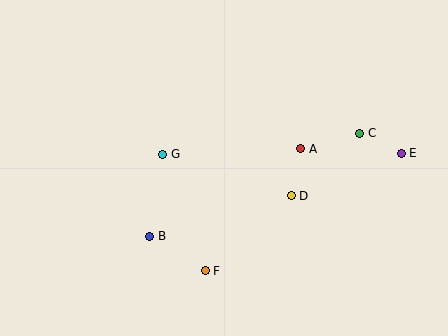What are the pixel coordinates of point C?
Point C is at (360, 133).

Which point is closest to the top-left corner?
Point G is closest to the top-left corner.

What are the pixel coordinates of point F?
Point F is at (205, 271).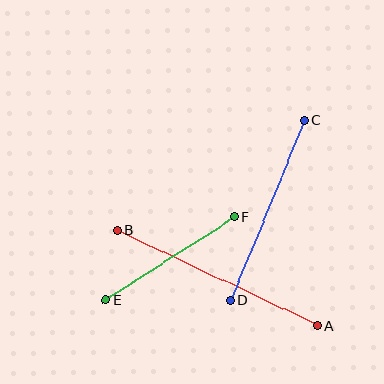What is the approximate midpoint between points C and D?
The midpoint is at approximately (267, 210) pixels.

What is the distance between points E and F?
The distance is approximately 154 pixels.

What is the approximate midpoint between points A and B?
The midpoint is at approximately (217, 278) pixels.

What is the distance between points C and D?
The distance is approximately 195 pixels.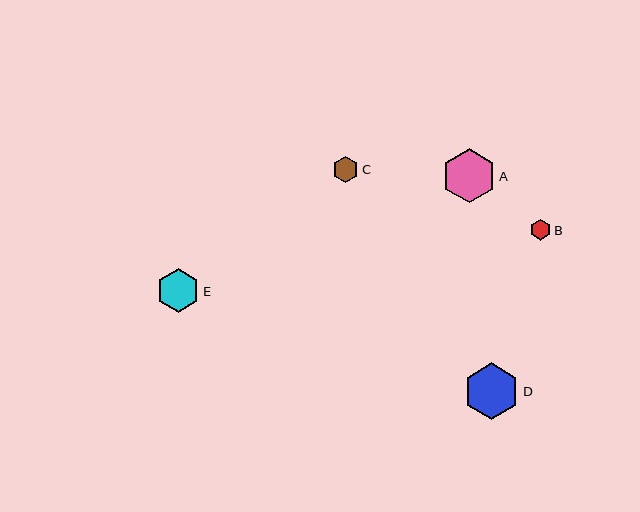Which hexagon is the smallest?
Hexagon B is the smallest with a size of approximately 21 pixels.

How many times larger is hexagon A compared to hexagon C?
Hexagon A is approximately 2.1 times the size of hexagon C.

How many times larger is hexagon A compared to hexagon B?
Hexagon A is approximately 2.6 times the size of hexagon B.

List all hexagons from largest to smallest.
From largest to smallest: D, A, E, C, B.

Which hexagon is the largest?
Hexagon D is the largest with a size of approximately 56 pixels.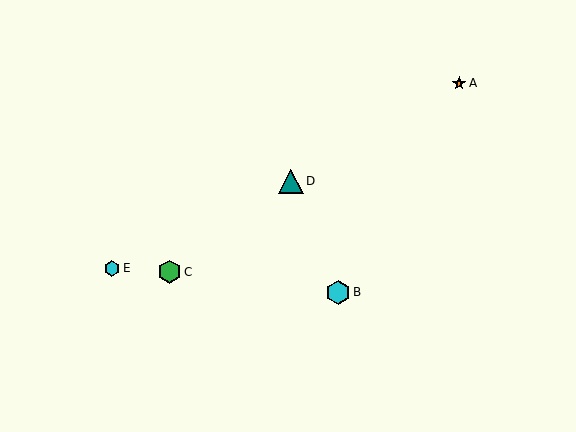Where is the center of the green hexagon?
The center of the green hexagon is at (169, 272).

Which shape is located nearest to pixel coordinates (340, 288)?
The cyan hexagon (labeled B) at (338, 292) is nearest to that location.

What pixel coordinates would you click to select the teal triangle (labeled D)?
Click at (291, 181) to select the teal triangle D.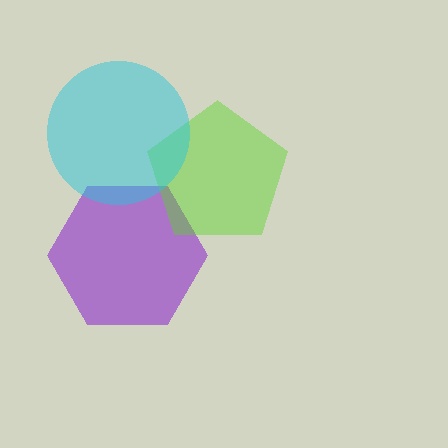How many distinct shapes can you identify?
There are 3 distinct shapes: a purple hexagon, a lime pentagon, a cyan circle.